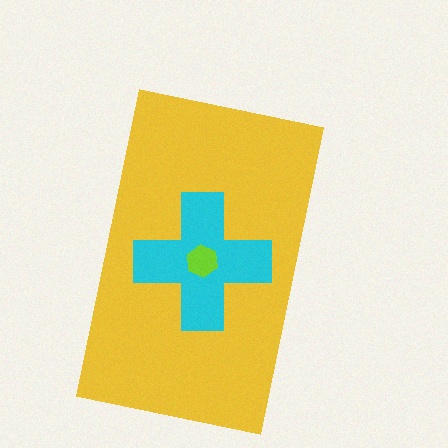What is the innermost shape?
The lime hexagon.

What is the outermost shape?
The yellow rectangle.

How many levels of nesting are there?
3.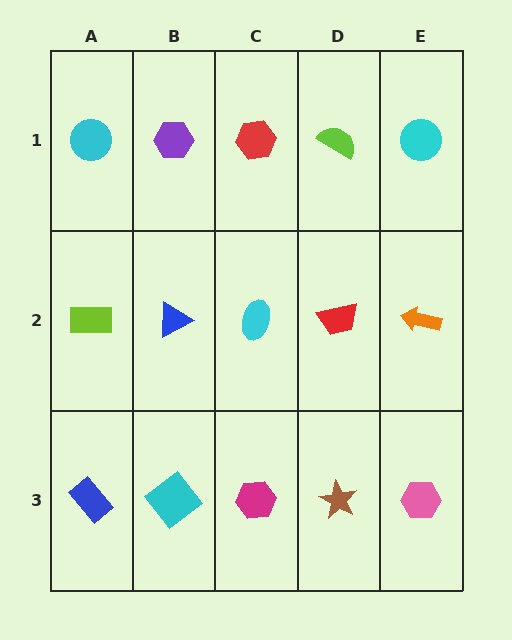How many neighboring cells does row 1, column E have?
2.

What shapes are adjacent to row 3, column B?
A blue triangle (row 2, column B), a blue rectangle (row 3, column A), a magenta hexagon (row 3, column C).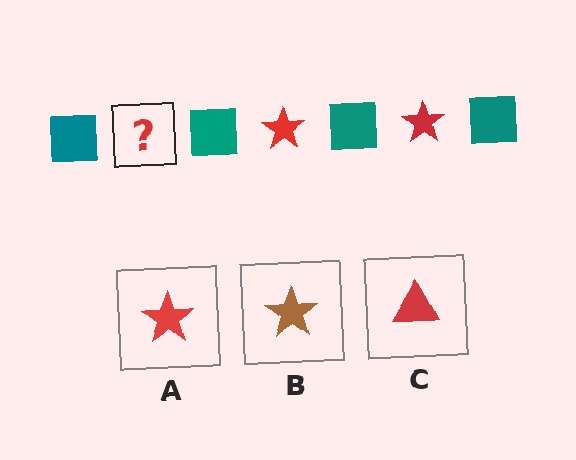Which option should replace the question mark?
Option A.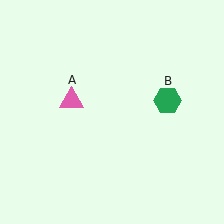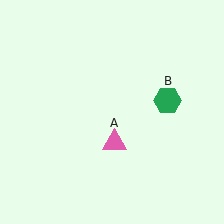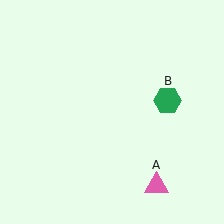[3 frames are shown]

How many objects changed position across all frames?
1 object changed position: pink triangle (object A).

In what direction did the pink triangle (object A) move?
The pink triangle (object A) moved down and to the right.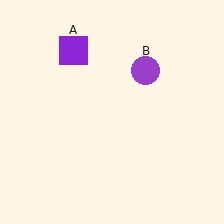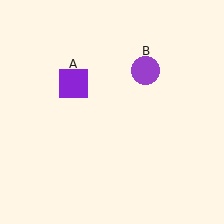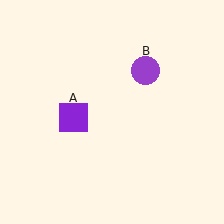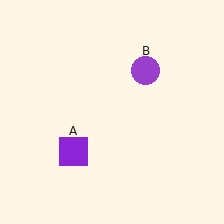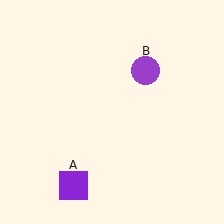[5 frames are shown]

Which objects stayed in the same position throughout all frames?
Purple circle (object B) remained stationary.